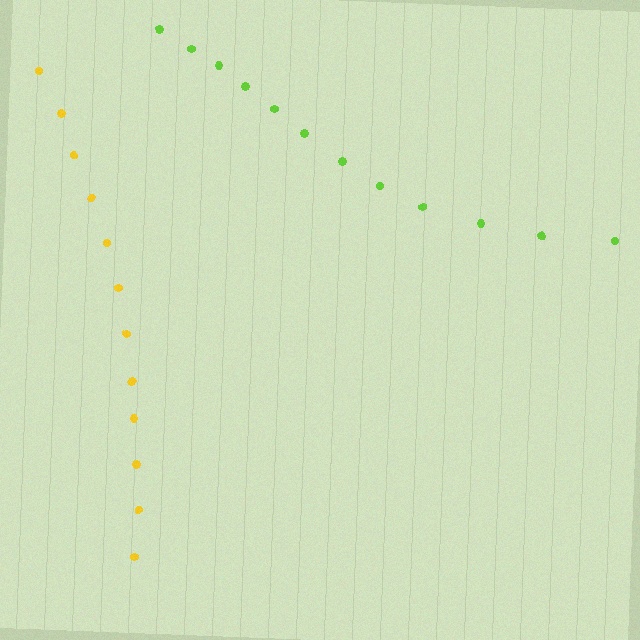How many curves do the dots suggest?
There are 2 distinct paths.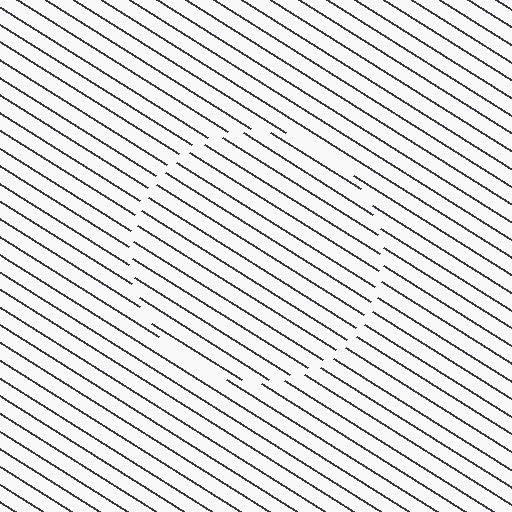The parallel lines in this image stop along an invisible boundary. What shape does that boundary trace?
An illusory circle. The interior of the shape contains the same grating, shifted by half a period — the contour is defined by the phase discontinuity where line-ends from the inner and outer gratings abut.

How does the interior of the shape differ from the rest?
The interior of the shape contains the same grating, shifted by half a period — the contour is defined by the phase discontinuity where line-ends from the inner and outer gratings abut.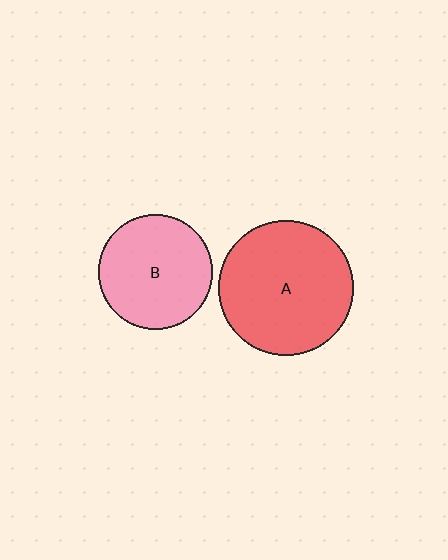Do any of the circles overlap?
No, none of the circles overlap.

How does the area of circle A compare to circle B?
Approximately 1.4 times.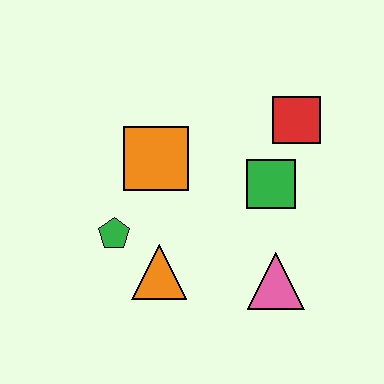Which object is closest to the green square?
The red square is closest to the green square.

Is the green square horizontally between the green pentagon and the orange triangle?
No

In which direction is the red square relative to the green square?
The red square is above the green square.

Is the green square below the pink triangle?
No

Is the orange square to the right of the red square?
No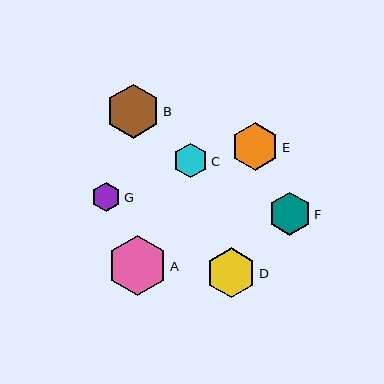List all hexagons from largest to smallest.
From largest to smallest: A, B, D, E, F, C, G.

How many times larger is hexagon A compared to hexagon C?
Hexagon A is approximately 1.7 times the size of hexagon C.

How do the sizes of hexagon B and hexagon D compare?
Hexagon B and hexagon D are approximately the same size.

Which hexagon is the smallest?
Hexagon G is the smallest with a size of approximately 30 pixels.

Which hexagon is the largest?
Hexagon A is the largest with a size of approximately 60 pixels.